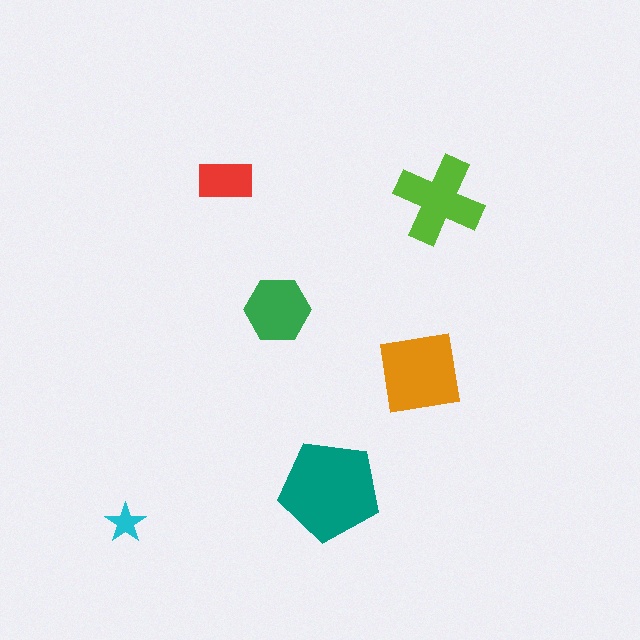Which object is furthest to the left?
The cyan star is leftmost.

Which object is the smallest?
The cyan star.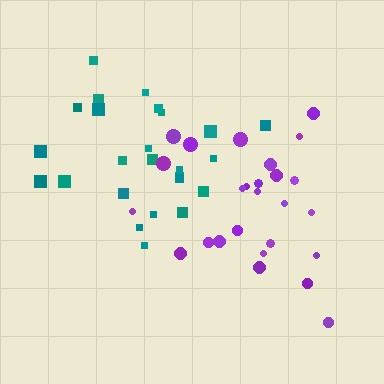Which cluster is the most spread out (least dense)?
Teal.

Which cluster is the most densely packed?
Purple.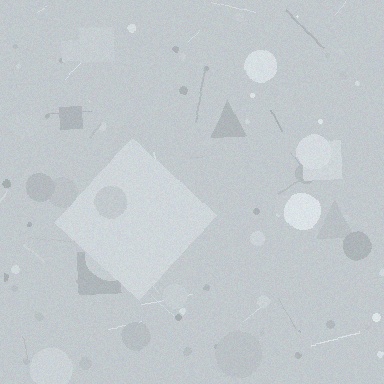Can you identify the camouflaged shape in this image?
The camouflaged shape is a diamond.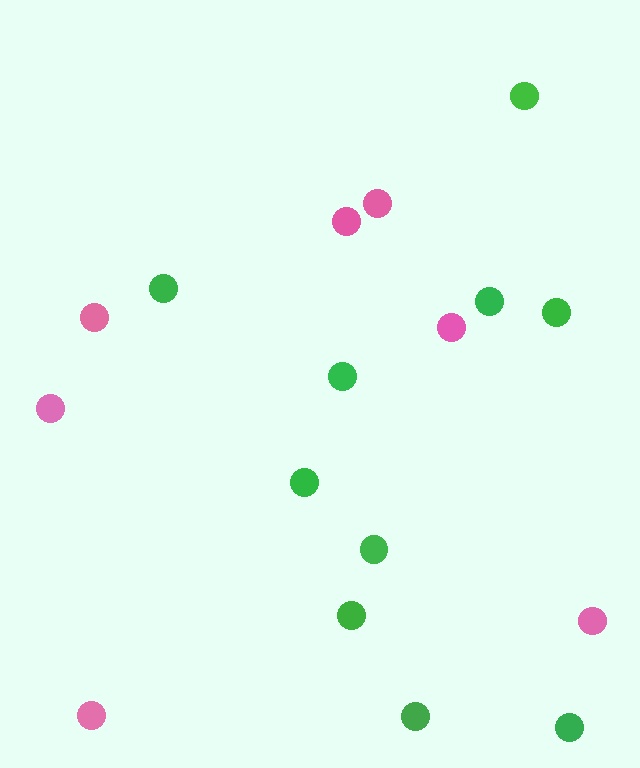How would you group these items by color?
There are 2 groups: one group of pink circles (7) and one group of green circles (10).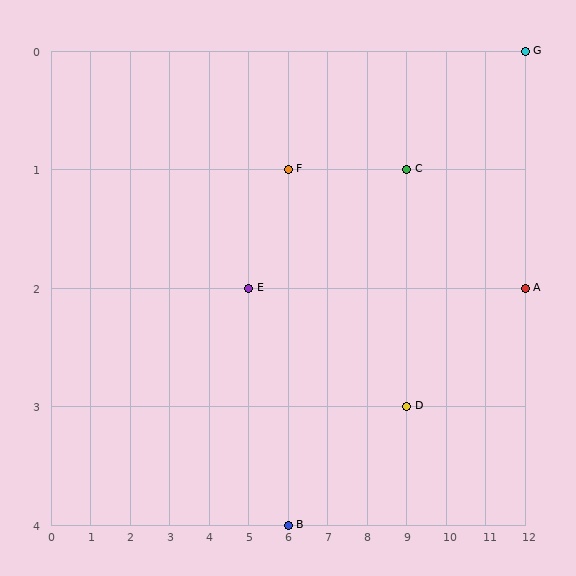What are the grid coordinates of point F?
Point F is at grid coordinates (6, 1).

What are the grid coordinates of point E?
Point E is at grid coordinates (5, 2).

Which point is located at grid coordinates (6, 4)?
Point B is at (6, 4).